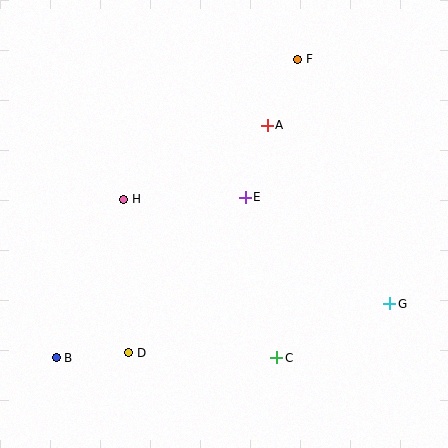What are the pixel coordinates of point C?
Point C is at (277, 358).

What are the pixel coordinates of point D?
Point D is at (129, 353).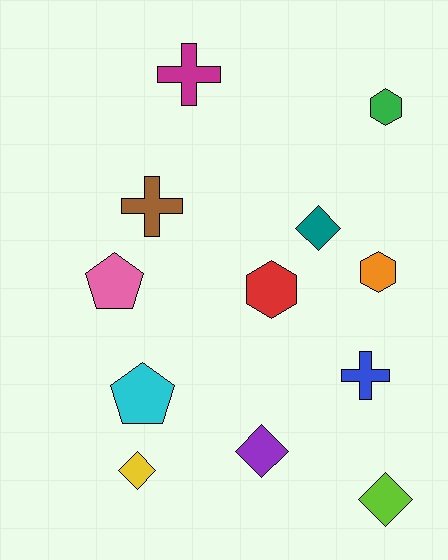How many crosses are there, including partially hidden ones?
There are 3 crosses.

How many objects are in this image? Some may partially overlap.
There are 12 objects.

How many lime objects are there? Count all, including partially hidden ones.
There is 1 lime object.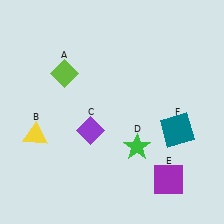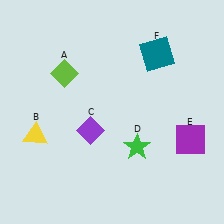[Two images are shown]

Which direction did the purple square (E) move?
The purple square (E) moved up.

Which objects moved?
The objects that moved are: the purple square (E), the teal square (F).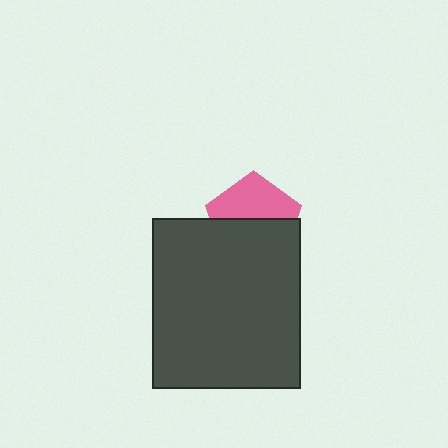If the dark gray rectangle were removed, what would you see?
You would see the complete pink pentagon.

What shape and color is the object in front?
The object in front is a dark gray rectangle.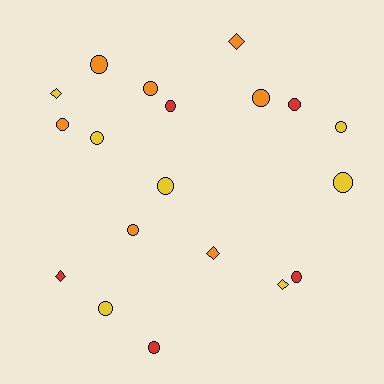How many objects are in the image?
There are 19 objects.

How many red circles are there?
There are 4 red circles.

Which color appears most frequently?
Orange, with 7 objects.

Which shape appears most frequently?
Circle, with 14 objects.